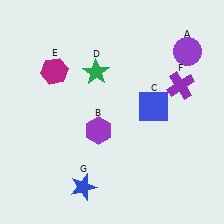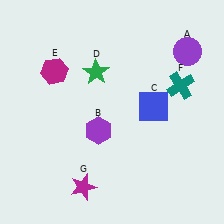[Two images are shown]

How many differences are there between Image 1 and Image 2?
There are 2 differences between the two images.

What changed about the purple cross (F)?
In Image 1, F is purple. In Image 2, it changed to teal.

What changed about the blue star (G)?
In Image 1, G is blue. In Image 2, it changed to magenta.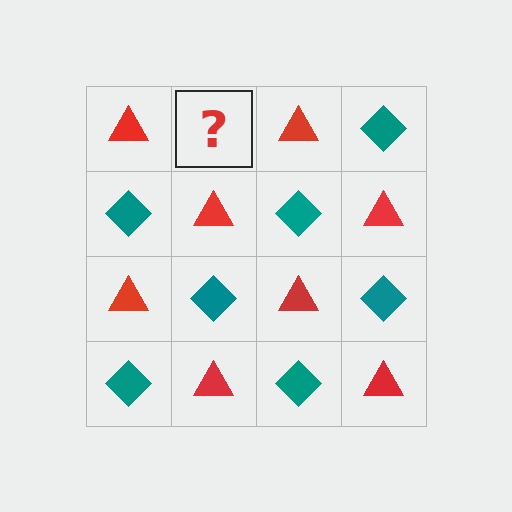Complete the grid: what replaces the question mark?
The question mark should be replaced with a teal diamond.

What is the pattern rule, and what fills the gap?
The rule is that it alternates red triangle and teal diamond in a checkerboard pattern. The gap should be filled with a teal diamond.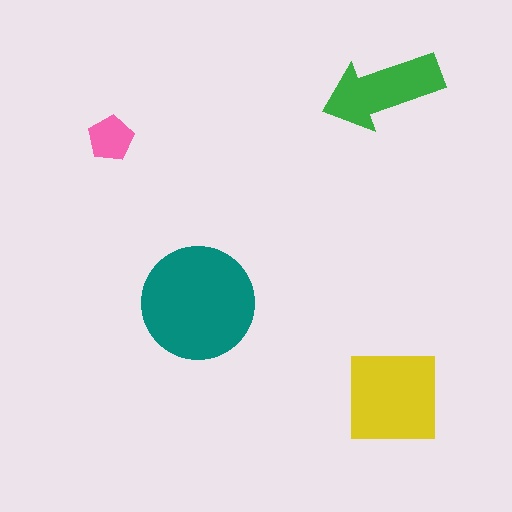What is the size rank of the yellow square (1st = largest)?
2nd.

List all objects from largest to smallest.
The teal circle, the yellow square, the green arrow, the pink pentagon.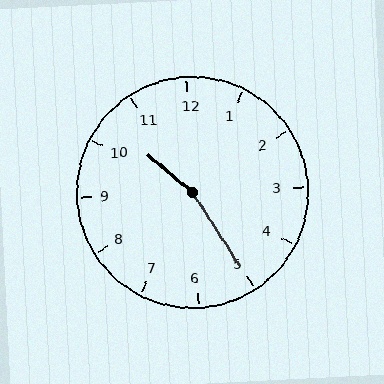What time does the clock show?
10:25.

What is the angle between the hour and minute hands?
Approximately 162 degrees.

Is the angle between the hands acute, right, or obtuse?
It is obtuse.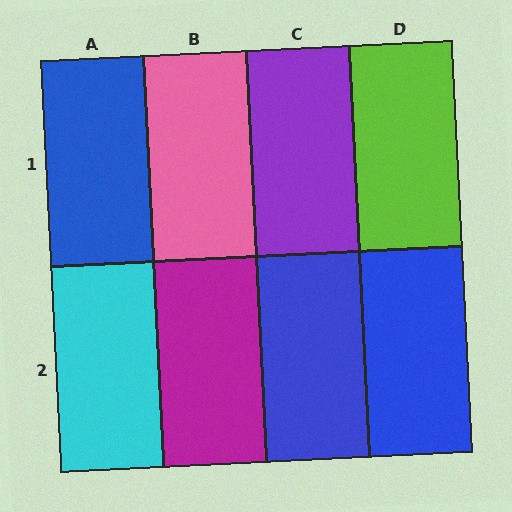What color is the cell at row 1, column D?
Lime.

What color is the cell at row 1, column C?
Purple.